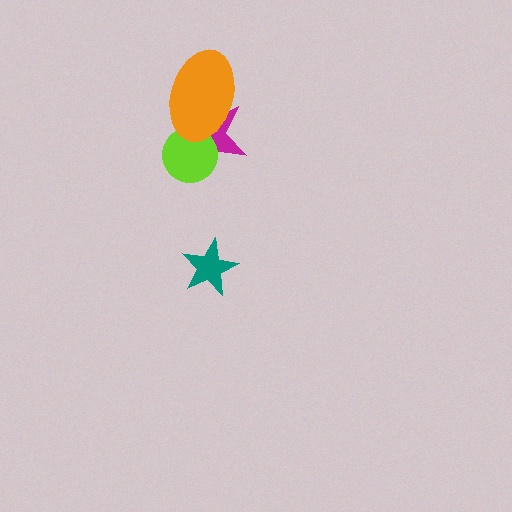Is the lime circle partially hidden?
Yes, it is partially covered by another shape.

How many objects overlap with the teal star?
0 objects overlap with the teal star.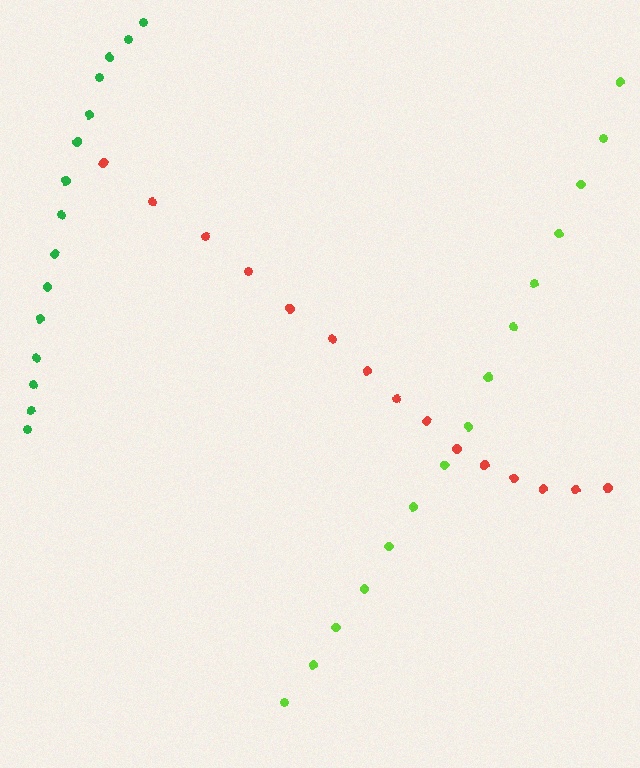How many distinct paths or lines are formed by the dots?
There are 3 distinct paths.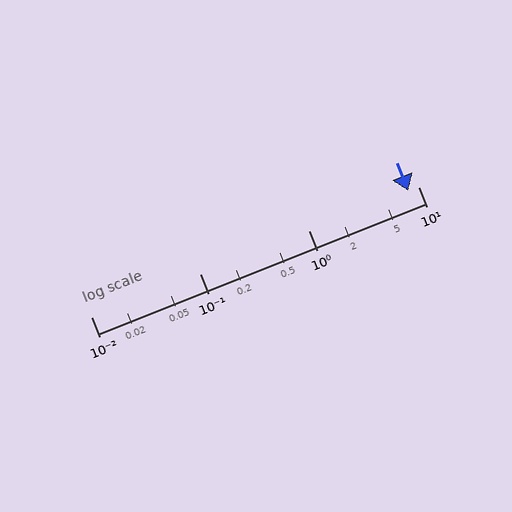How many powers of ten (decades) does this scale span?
The scale spans 3 decades, from 0.01 to 10.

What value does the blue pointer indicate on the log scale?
The pointer indicates approximately 8.1.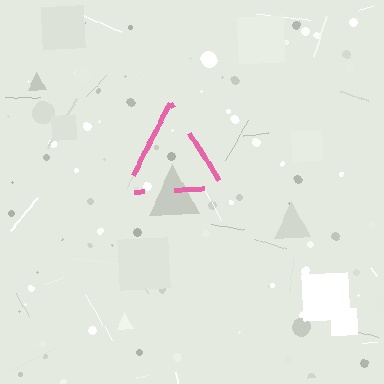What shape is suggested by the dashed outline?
The dashed outline suggests a triangle.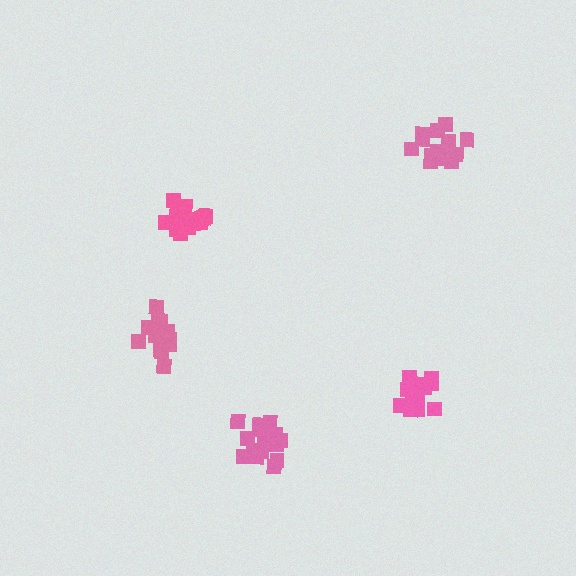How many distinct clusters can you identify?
There are 5 distinct clusters.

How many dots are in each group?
Group 1: 15 dots, Group 2: 16 dots, Group 3: 14 dots, Group 4: 17 dots, Group 5: 14 dots (76 total).